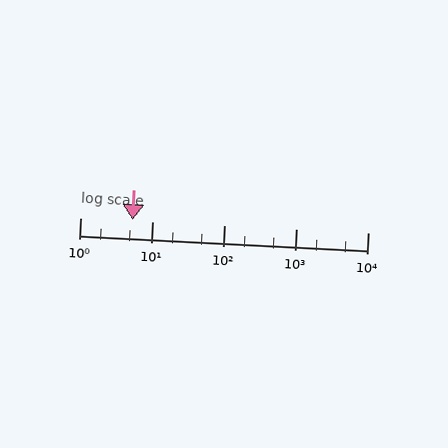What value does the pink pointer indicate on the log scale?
The pointer indicates approximately 5.4.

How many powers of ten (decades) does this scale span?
The scale spans 4 decades, from 1 to 10000.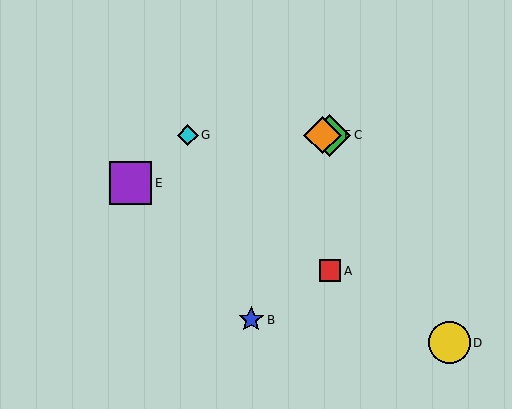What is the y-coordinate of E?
Object E is at y≈183.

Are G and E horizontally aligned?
No, G is at y≈135 and E is at y≈183.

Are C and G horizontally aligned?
Yes, both are at y≈135.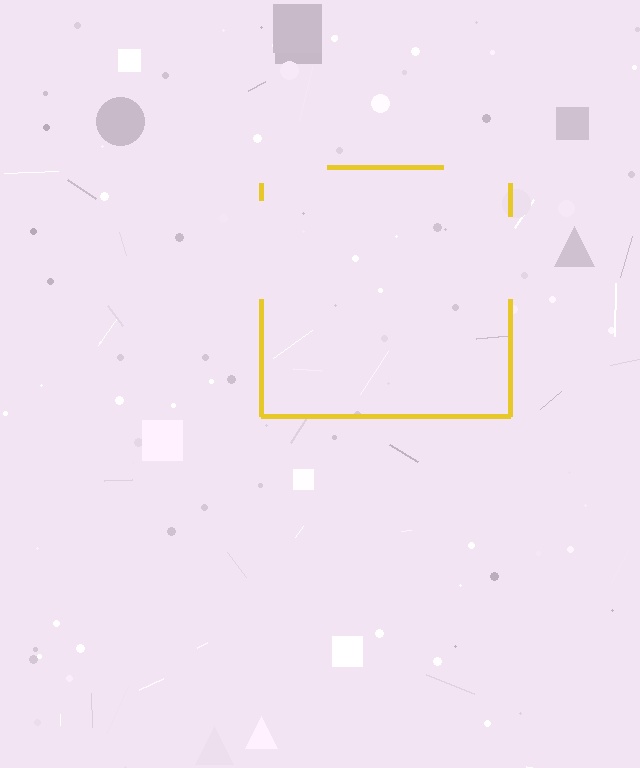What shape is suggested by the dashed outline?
The dashed outline suggests a square.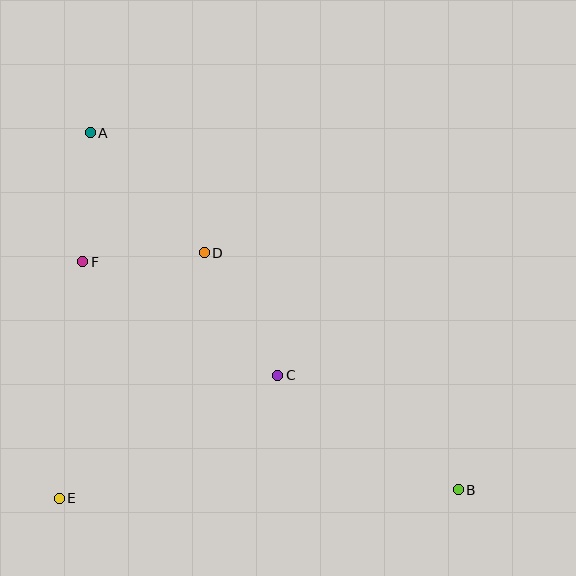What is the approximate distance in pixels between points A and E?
The distance between A and E is approximately 367 pixels.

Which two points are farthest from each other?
Points A and B are farthest from each other.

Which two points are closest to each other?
Points D and F are closest to each other.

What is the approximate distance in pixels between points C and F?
The distance between C and F is approximately 225 pixels.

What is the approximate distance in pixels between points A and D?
The distance between A and D is approximately 165 pixels.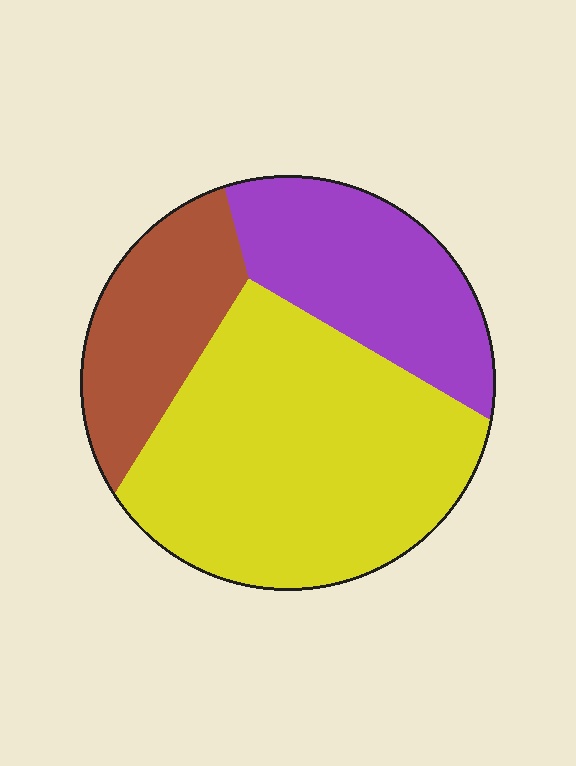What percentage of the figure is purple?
Purple takes up about one quarter (1/4) of the figure.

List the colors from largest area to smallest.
From largest to smallest: yellow, purple, brown.